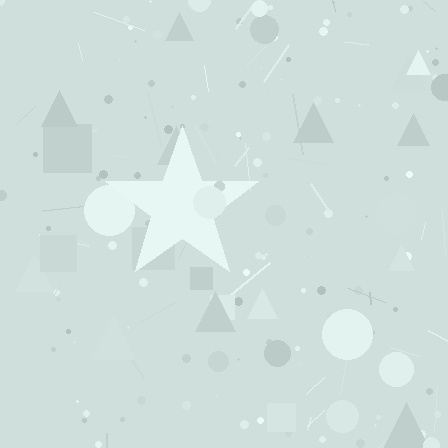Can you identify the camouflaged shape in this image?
The camouflaged shape is a star.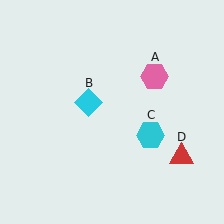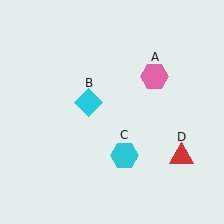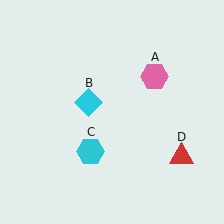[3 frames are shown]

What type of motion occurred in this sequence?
The cyan hexagon (object C) rotated clockwise around the center of the scene.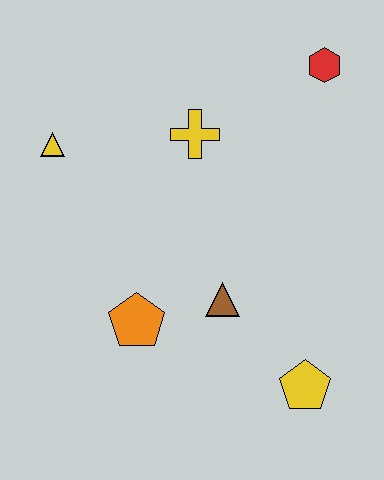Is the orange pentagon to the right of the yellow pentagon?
No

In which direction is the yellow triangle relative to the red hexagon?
The yellow triangle is to the left of the red hexagon.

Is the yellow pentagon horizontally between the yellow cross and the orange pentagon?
No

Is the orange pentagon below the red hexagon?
Yes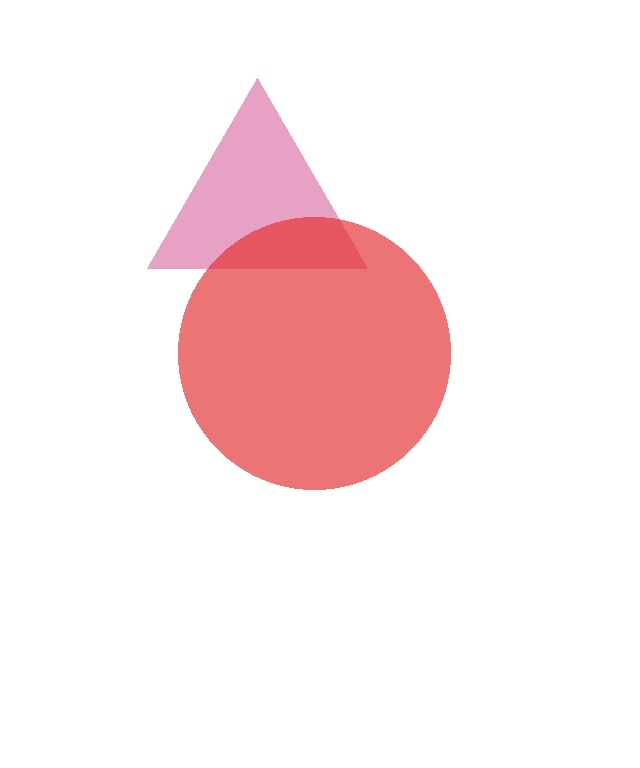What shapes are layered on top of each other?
The layered shapes are: a pink triangle, a red circle.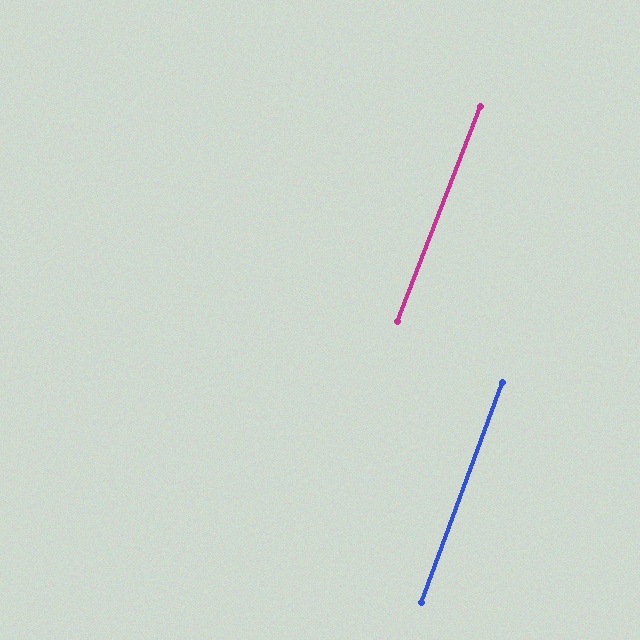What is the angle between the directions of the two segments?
Approximately 1 degree.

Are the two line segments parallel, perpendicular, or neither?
Parallel — their directions differ by only 0.8°.